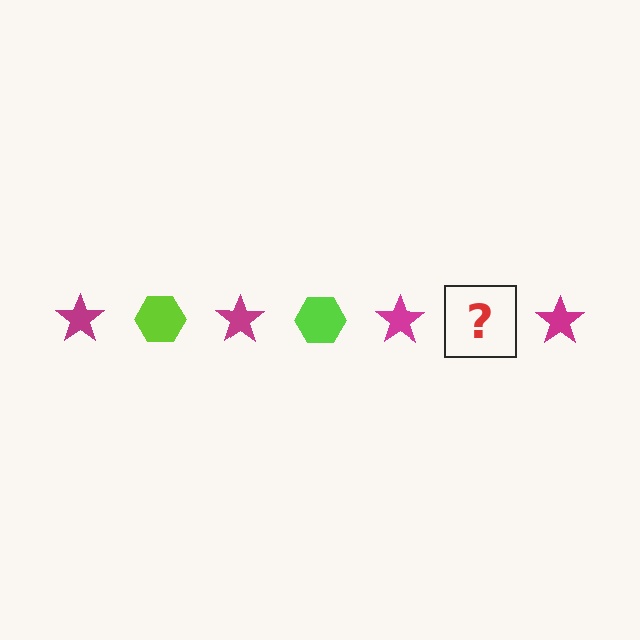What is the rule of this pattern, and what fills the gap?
The rule is that the pattern alternates between magenta star and lime hexagon. The gap should be filled with a lime hexagon.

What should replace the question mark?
The question mark should be replaced with a lime hexagon.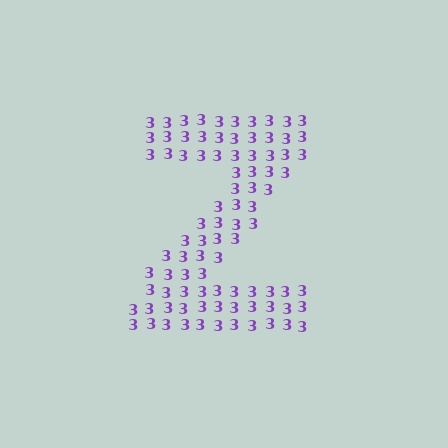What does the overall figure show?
The overall figure shows the letter Z.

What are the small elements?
The small elements are digit 3's.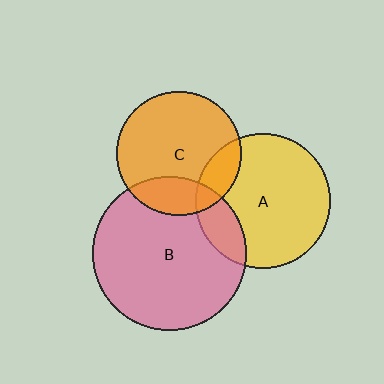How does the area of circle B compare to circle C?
Approximately 1.5 times.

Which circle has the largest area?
Circle B (pink).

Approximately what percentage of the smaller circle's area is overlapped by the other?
Approximately 20%.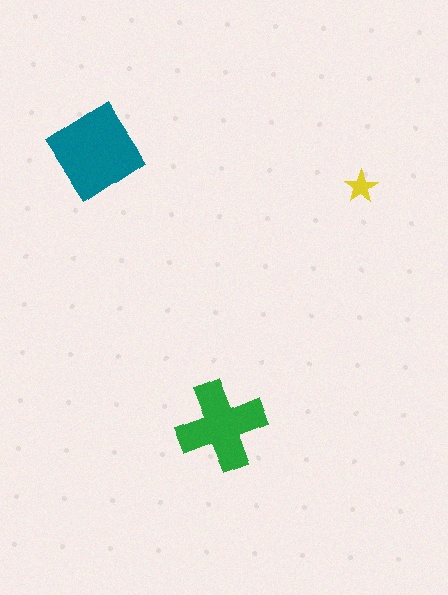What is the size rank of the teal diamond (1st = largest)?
1st.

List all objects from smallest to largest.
The yellow star, the green cross, the teal diamond.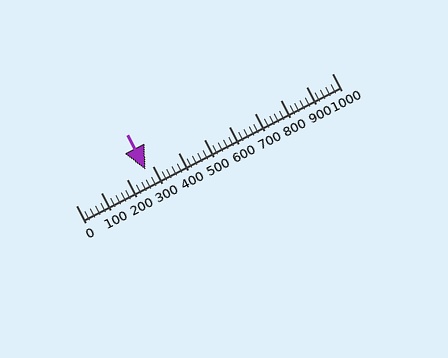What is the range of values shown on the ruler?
The ruler shows values from 0 to 1000.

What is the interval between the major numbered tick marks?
The major tick marks are spaced 100 units apart.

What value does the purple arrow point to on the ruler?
The purple arrow points to approximately 274.